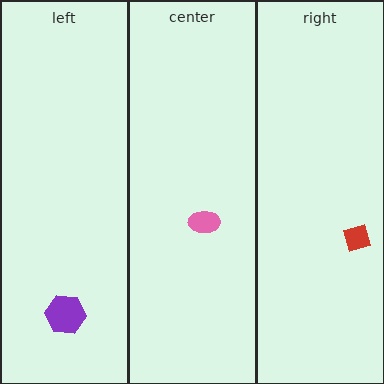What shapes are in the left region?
The purple hexagon.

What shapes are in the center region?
The pink ellipse.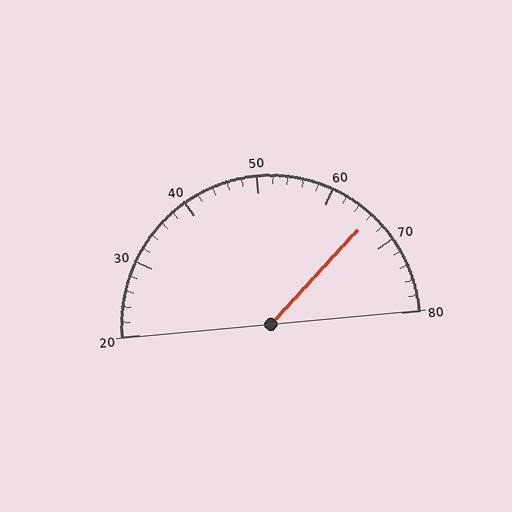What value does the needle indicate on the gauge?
The needle indicates approximately 66.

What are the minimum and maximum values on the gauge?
The gauge ranges from 20 to 80.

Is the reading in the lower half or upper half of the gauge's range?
The reading is in the upper half of the range (20 to 80).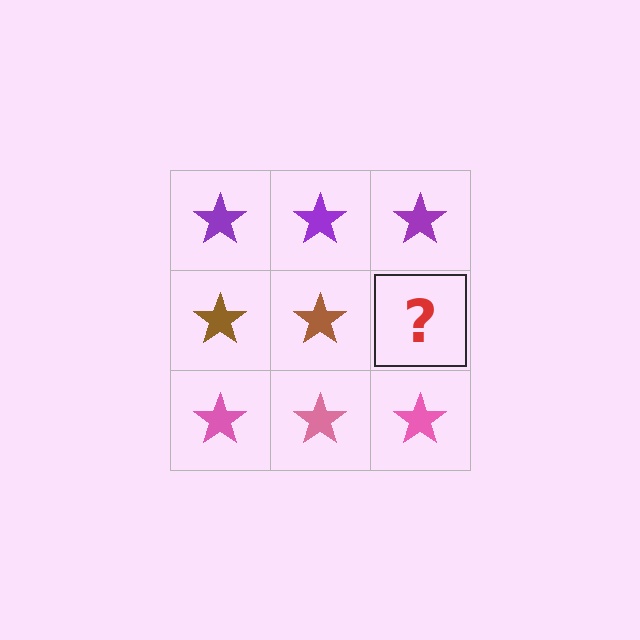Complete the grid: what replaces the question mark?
The question mark should be replaced with a brown star.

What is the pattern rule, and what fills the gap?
The rule is that each row has a consistent color. The gap should be filled with a brown star.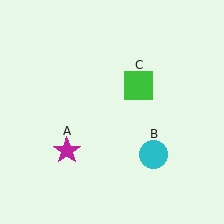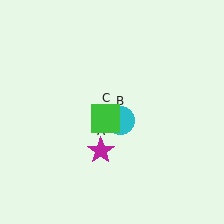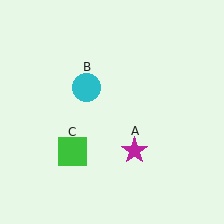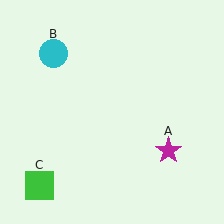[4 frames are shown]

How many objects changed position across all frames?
3 objects changed position: magenta star (object A), cyan circle (object B), green square (object C).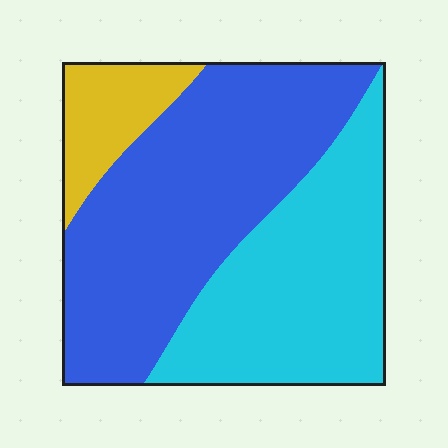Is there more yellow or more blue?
Blue.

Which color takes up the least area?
Yellow, at roughly 10%.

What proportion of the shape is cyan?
Cyan takes up about three eighths (3/8) of the shape.